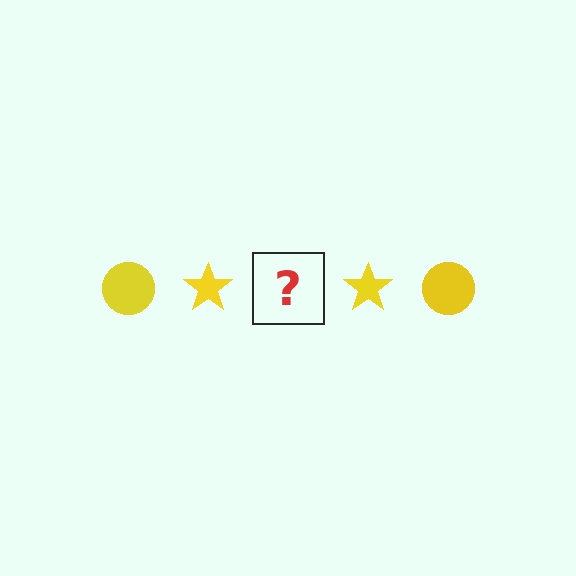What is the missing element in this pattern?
The missing element is a yellow circle.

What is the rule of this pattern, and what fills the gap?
The rule is that the pattern cycles through circle, star shapes in yellow. The gap should be filled with a yellow circle.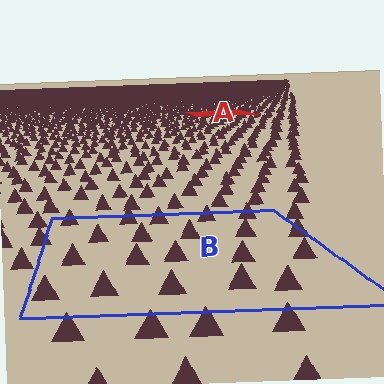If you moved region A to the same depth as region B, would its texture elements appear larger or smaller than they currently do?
They would appear larger. At a closer depth, the same texture elements are projected at a bigger on-screen size.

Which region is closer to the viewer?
Region B is closer. The texture elements there are larger and more spread out.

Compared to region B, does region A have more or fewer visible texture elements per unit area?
Region A has more texture elements per unit area — they are packed more densely because it is farther away.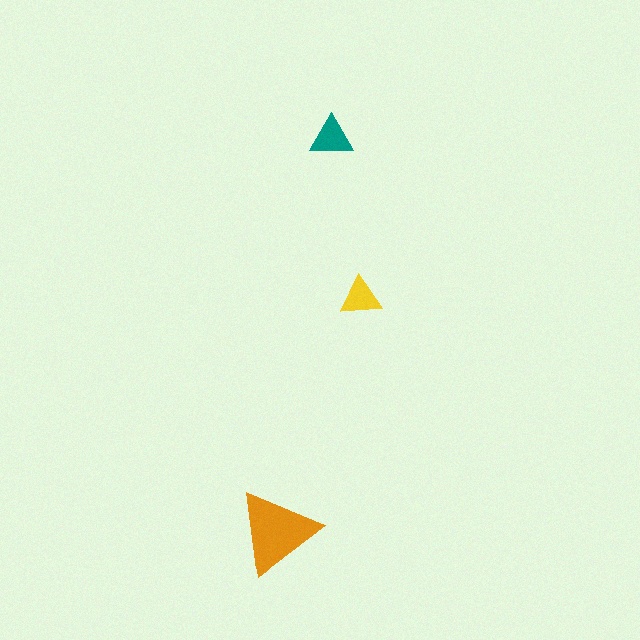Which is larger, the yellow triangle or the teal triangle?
The teal one.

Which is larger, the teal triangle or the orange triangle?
The orange one.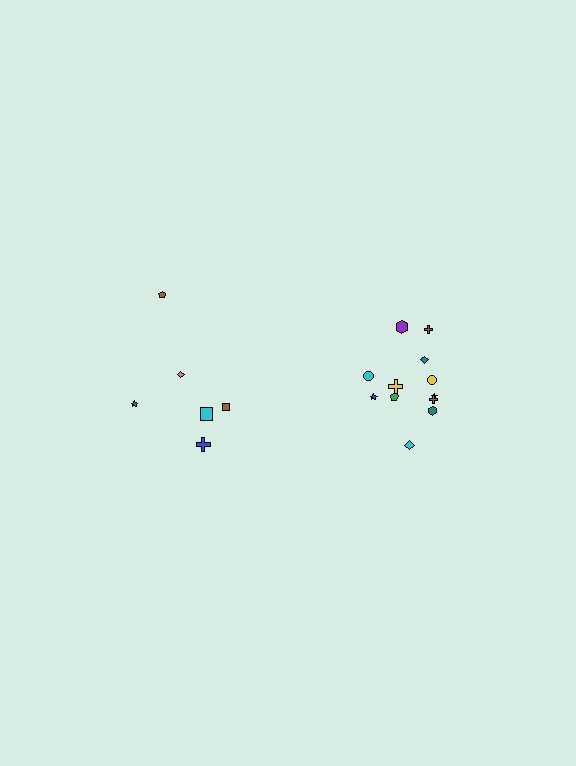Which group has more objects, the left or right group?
The right group.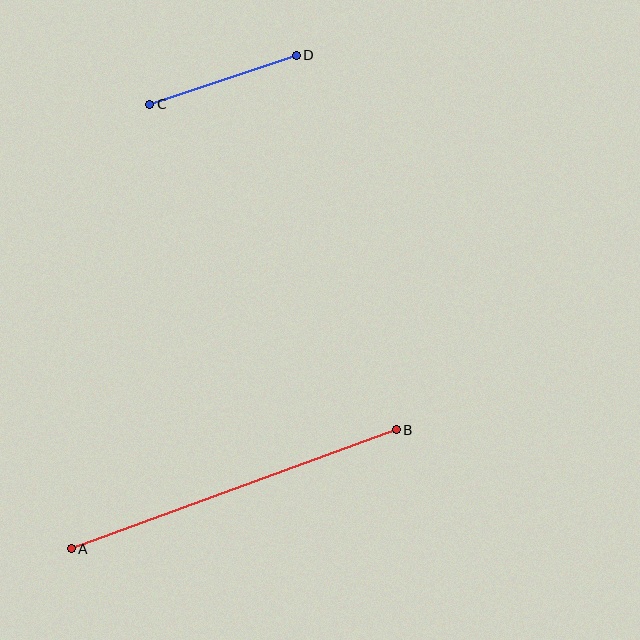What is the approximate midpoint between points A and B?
The midpoint is at approximately (234, 489) pixels.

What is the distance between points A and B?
The distance is approximately 346 pixels.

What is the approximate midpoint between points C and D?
The midpoint is at approximately (223, 80) pixels.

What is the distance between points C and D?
The distance is approximately 154 pixels.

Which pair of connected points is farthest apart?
Points A and B are farthest apart.